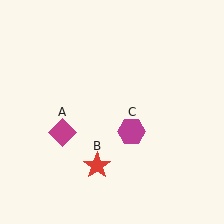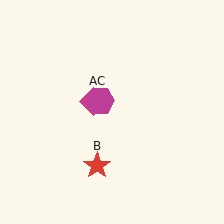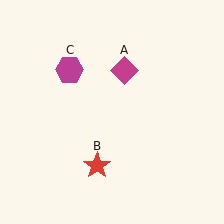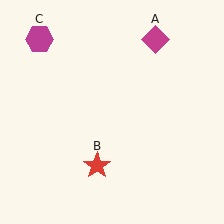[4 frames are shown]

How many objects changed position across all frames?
2 objects changed position: magenta diamond (object A), magenta hexagon (object C).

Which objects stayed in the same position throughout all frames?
Red star (object B) remained stationary.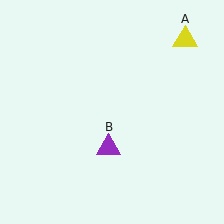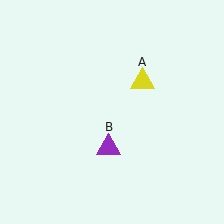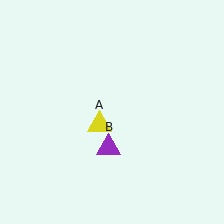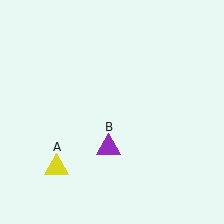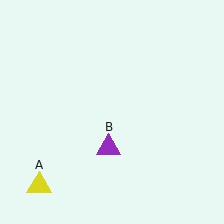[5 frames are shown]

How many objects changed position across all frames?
1 object changed position: yellow triangle (object A).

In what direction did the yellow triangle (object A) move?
The yellow triangle (object A) moved down and to the left.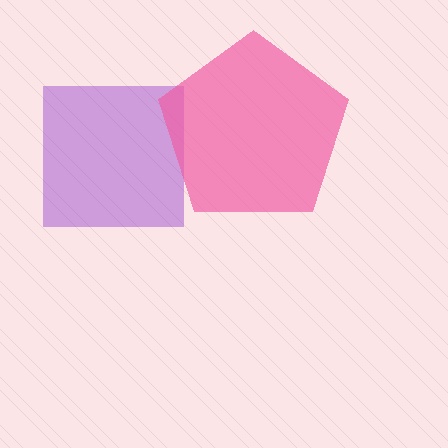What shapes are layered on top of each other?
The layered shapes are: a purple square, a pink pentagon.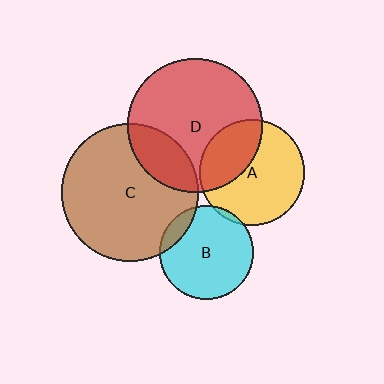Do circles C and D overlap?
Yes.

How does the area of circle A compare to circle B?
Approximately 1.3 times.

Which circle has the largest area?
Circle C (brown).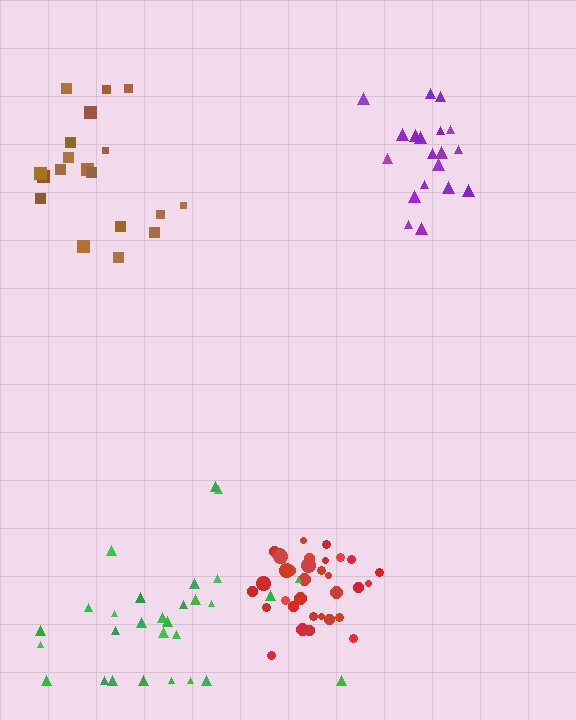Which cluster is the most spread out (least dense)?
Green.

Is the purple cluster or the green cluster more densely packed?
Purple.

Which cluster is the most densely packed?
Red.